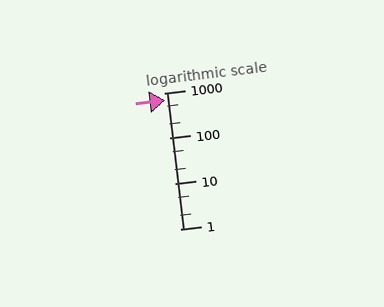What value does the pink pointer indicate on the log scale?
The pointer indicates approximately 700.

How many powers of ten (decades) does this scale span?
The scale spans 3 decades, from 1 to 1000.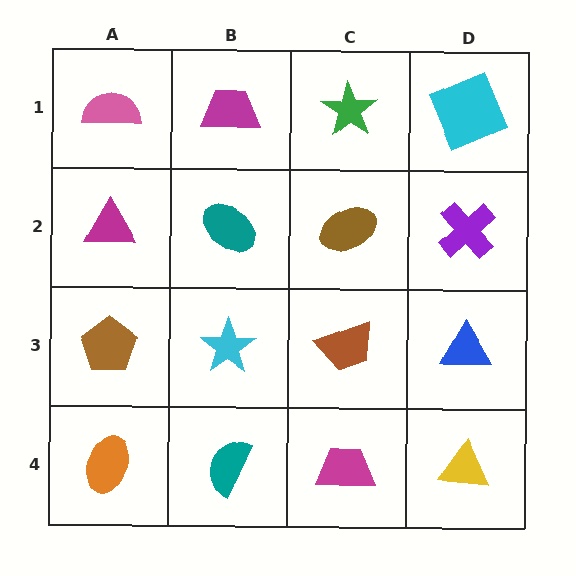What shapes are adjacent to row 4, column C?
A brown trapezoid (row 3, column C), a teal semicircle (row 4, column B), a yellow triangle (row 4, column D).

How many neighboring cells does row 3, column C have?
4.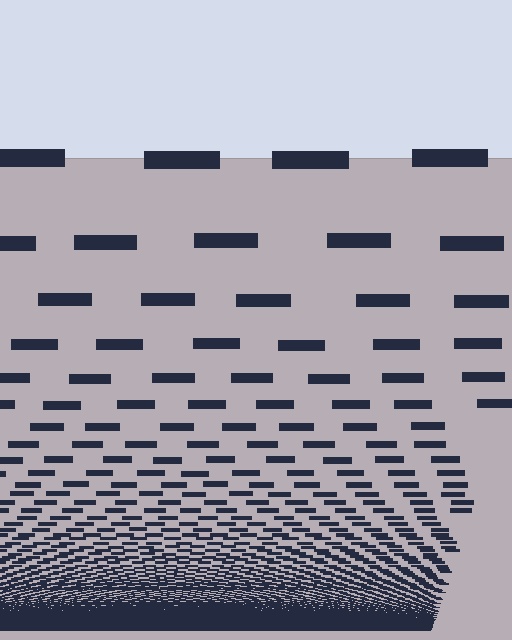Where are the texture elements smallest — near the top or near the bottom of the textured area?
Near the bottom.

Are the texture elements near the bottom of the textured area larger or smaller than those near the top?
Smaller. The gradient is inverted — elements near the bottom are smaller and denser.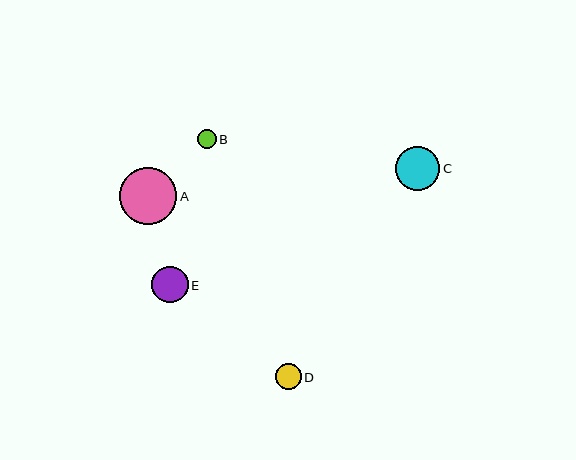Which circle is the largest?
Circle A is the largest with a size of approximately 57 pixels.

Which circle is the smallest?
Circle B is the smallest with a size of approximately 19 pixels.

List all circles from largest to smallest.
From largest to smallest: A, C, E, D, B.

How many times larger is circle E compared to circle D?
Circle E is approximately 1.4 times the size of circle D.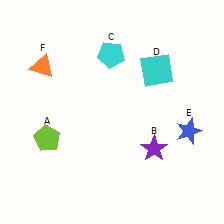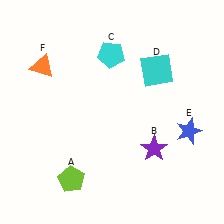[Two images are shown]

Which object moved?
The lime pentagon (A) moved down.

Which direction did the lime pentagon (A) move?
The lime pentagon (A) moved down.